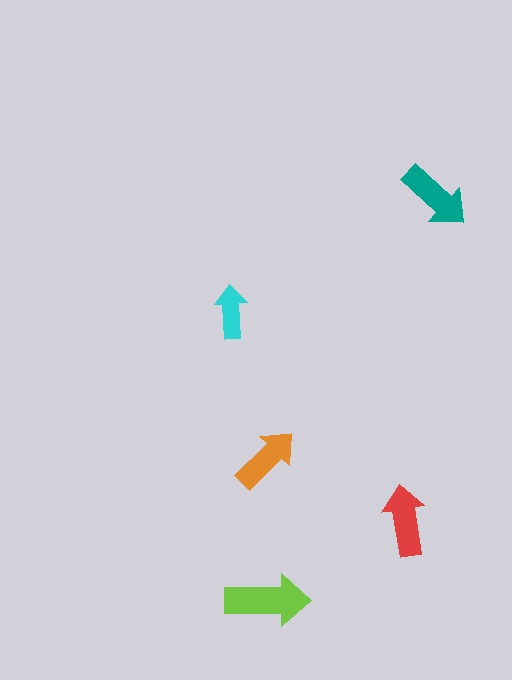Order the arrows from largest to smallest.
the lime one, the teal one, the red one, the orange one, the cyan one.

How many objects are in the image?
There are 5 objects in the image.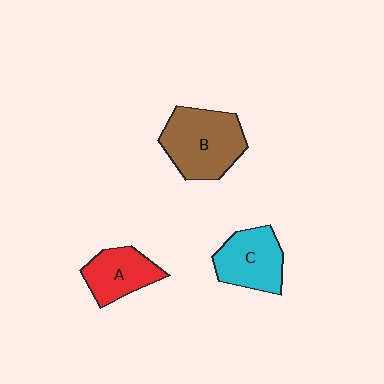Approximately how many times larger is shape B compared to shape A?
Approximately 1.5 times.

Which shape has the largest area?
Shape B (brown).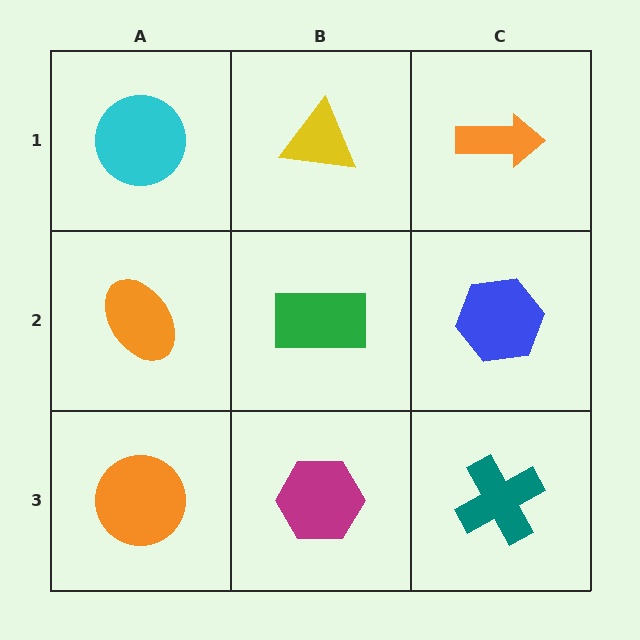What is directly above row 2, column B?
A yellow triangle.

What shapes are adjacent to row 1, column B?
A green rectangle (row 2, column B), a cyan circle (row 1, column A), an orange arrow (row 1, column C).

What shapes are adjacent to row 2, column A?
A cyan circle (row 1, column A), an orange circle (row 3, column A), a green rectangle (row 2, column B).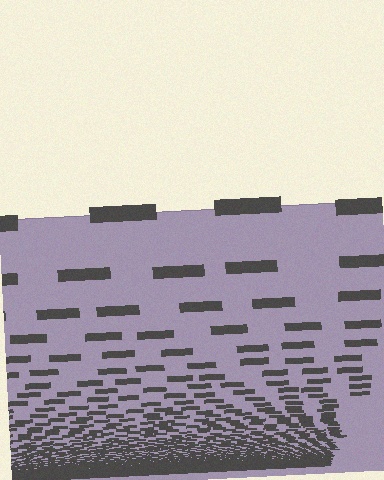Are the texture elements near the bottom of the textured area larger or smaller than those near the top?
Smaller. The gradient is inverted — elements near the bottom are smaller and denser.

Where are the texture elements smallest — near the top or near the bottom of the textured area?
Near the bottom.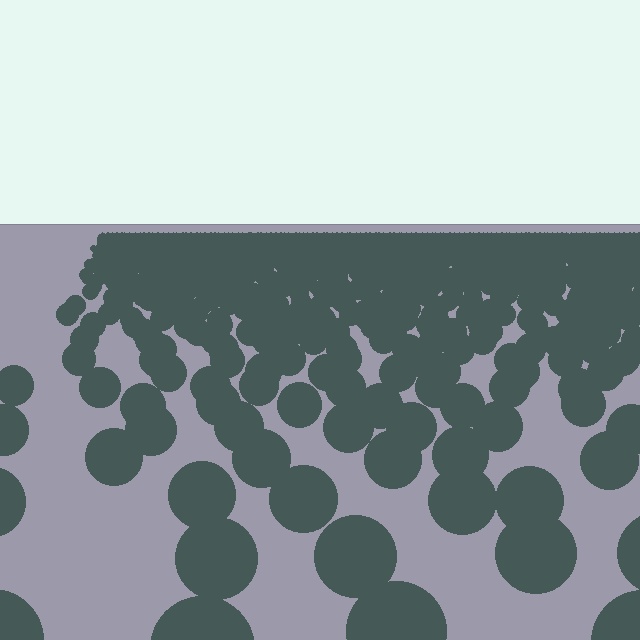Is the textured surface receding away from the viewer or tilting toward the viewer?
The surface is receding away from the viewer. Texture elements get smaller and denser toward the top.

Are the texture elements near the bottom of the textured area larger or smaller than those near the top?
Larger. Near the bottom, elements are closer to the viewer and appear at a bigger on-screen size.